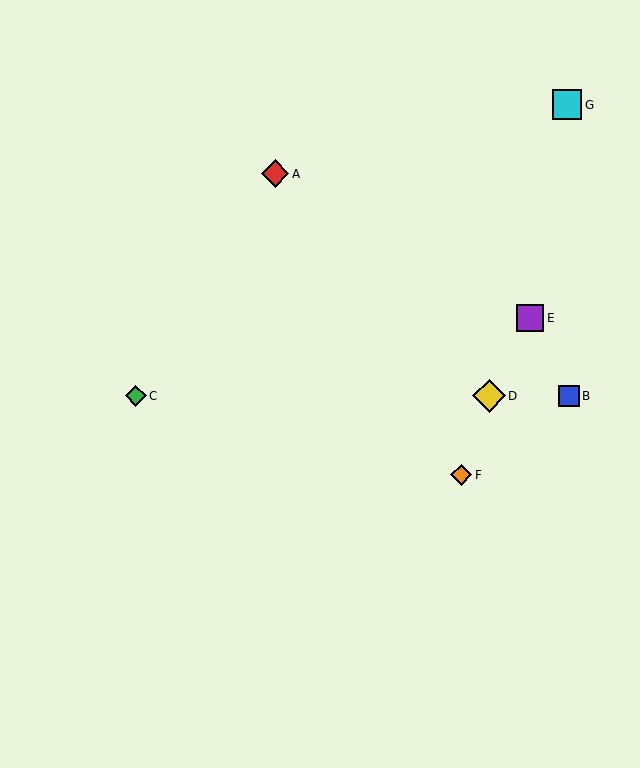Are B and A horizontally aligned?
No, B is at y≈396 and A is at y≈174.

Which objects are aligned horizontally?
Objects B, C, D are aligned horizontally.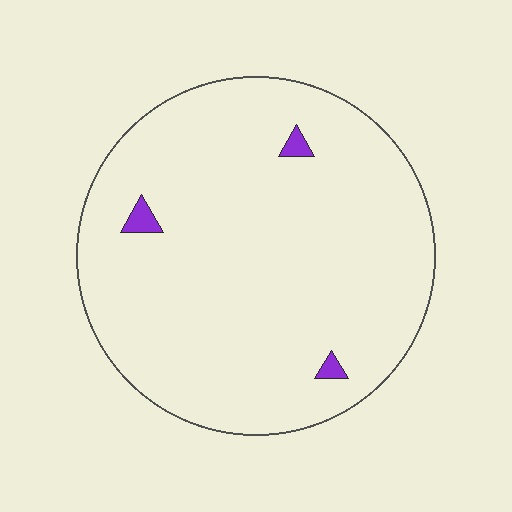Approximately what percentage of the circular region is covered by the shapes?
Approximately 0%.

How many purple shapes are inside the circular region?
3.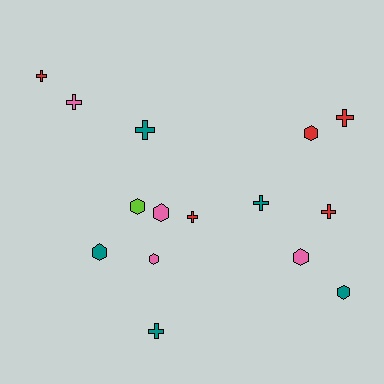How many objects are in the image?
There are 15 objects.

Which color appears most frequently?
Teal, with 5 objects.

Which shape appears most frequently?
Cross, with 8 objects.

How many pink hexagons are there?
There are 3 pink hexagons.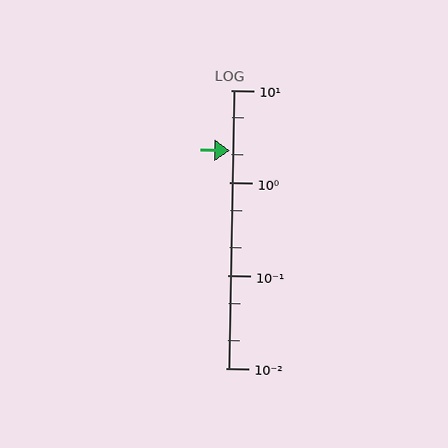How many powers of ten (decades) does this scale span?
The scale spans 3 decades, from 0.01 to 10.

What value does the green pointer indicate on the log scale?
The pointer indicates approximately 2.2.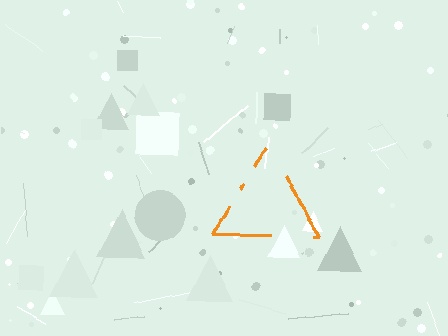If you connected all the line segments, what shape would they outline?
They would outline a triangle.